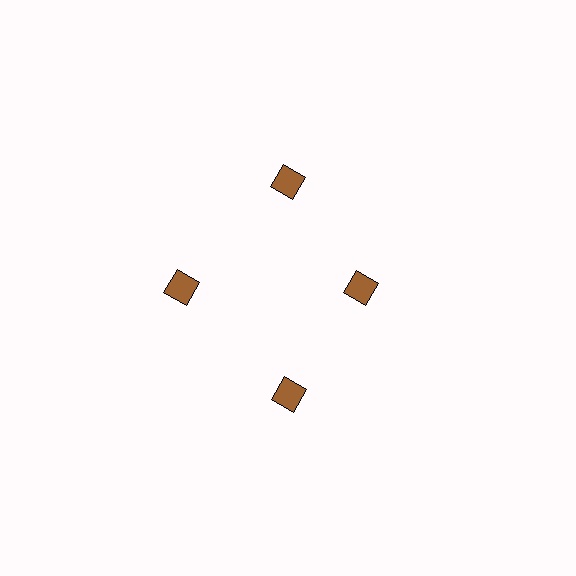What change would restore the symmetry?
The symmetry would be restored by moving it outward, back onto the ring so that all 4 squares sit at equal angles and equal distance from the center.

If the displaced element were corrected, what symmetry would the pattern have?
It would have 4-fold rotational symmetry — the pattern would map onto itself every 90 degrees.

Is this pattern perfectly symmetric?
No. The 4 brown squares are arranged in a ring, but one element near the 3 o'clock position is pulled inward toward the center, breaking the 4-fold rotational symmetry.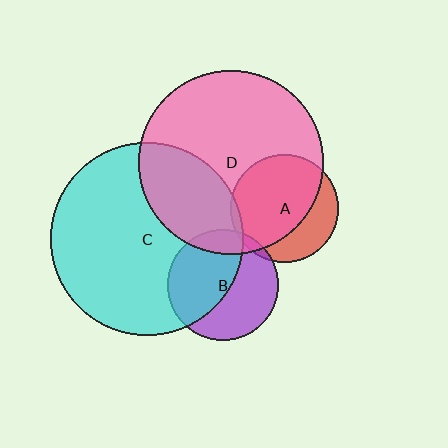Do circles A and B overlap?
Yes.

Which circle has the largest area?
Circle C (cyan).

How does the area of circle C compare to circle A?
Approximately 3.2 times.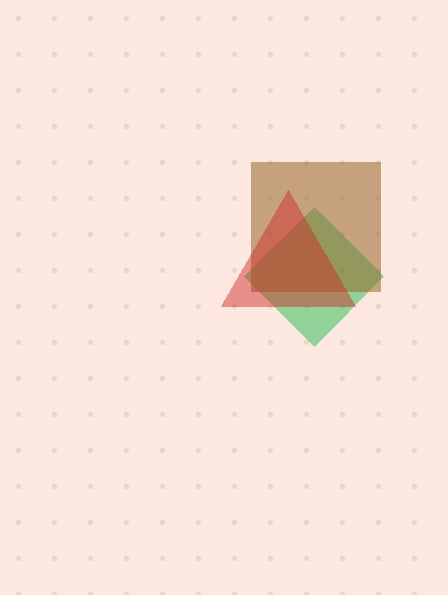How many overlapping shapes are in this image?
There are 3 overlapping shapes in the image.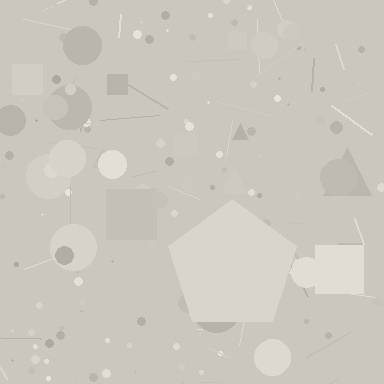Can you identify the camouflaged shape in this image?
The camouflaged shape is a pentagon.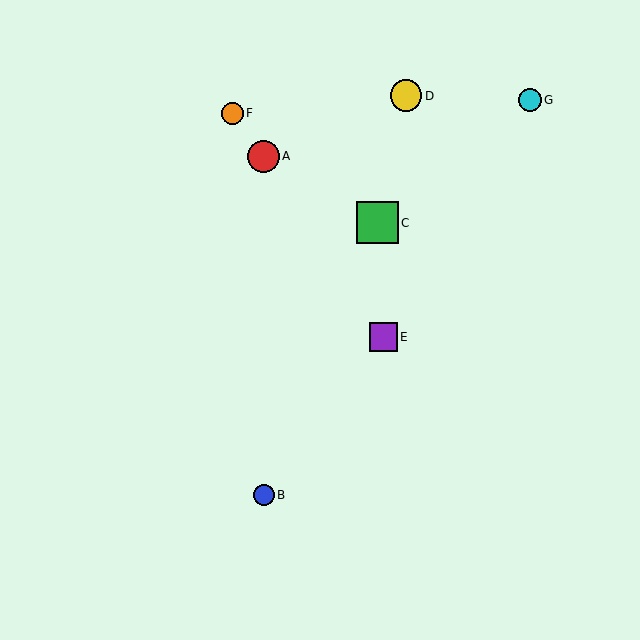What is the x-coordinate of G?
Object G is at x≈530.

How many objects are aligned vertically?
2 objects (A, B) are aligned vertically.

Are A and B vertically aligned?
Yes, both are at x≈264.